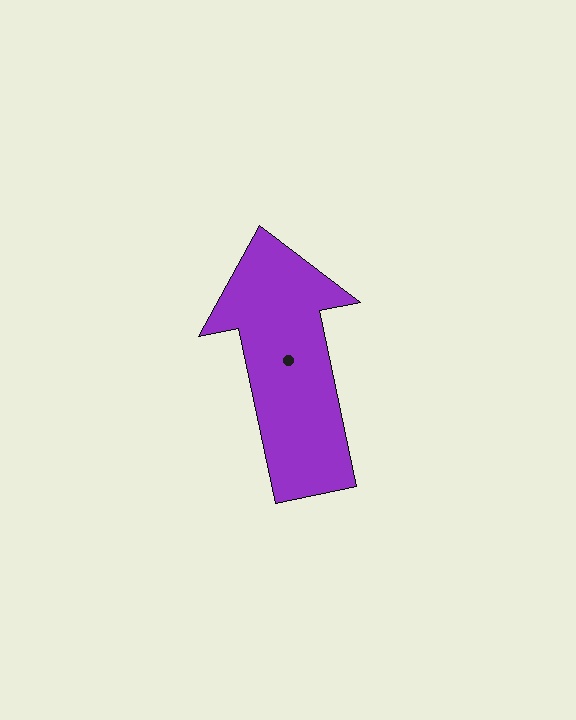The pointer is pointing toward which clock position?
Roughly 12 o'clock.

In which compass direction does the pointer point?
North.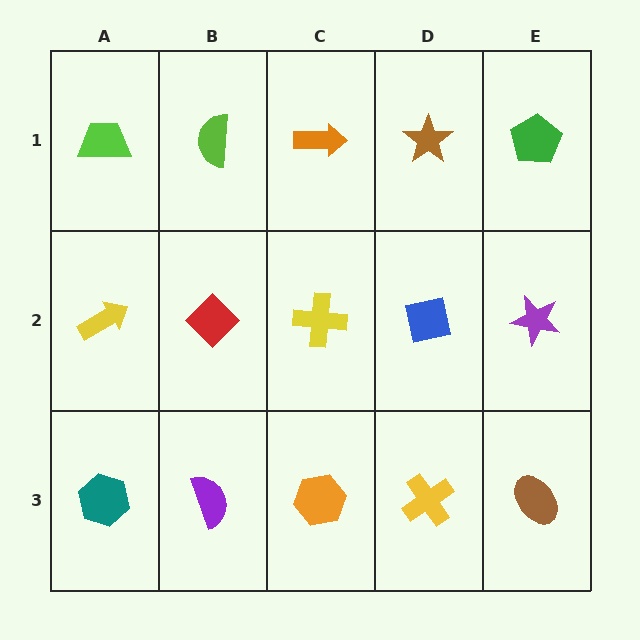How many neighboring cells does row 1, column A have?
2.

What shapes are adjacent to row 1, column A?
A yellow arrow (row 2, column A), a lime semicircle (row 1, column B).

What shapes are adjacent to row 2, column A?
A lime trapezoid (row 1, column A), a teal hexagon (row 3, column A), a red diamond (row 2, column B).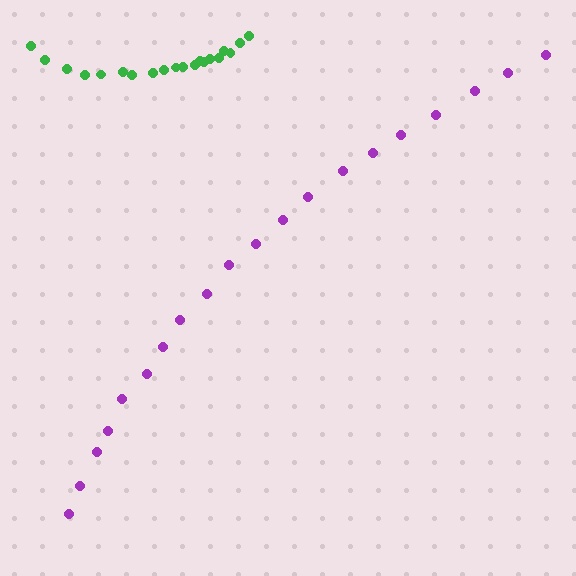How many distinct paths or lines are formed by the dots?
There are 2 distinct paths.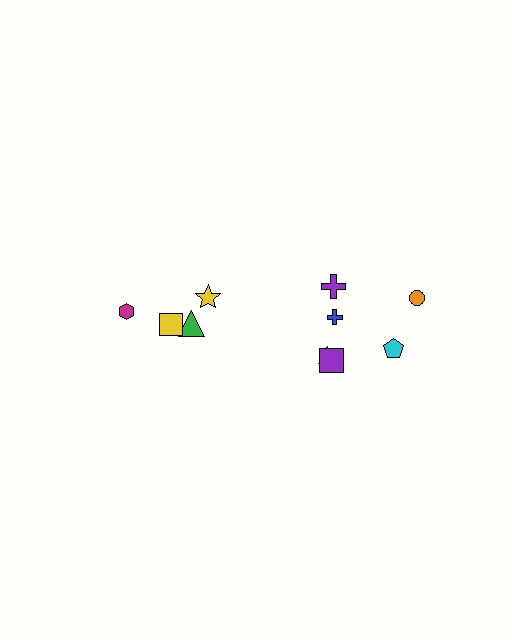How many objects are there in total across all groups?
There are 10 objects.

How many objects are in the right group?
There are 6 objects.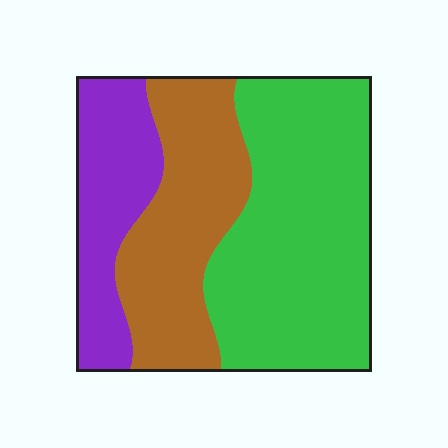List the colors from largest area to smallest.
From largest to smallest: green, brown, purple.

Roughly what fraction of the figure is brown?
Brown covers roughly 30% of the figure.